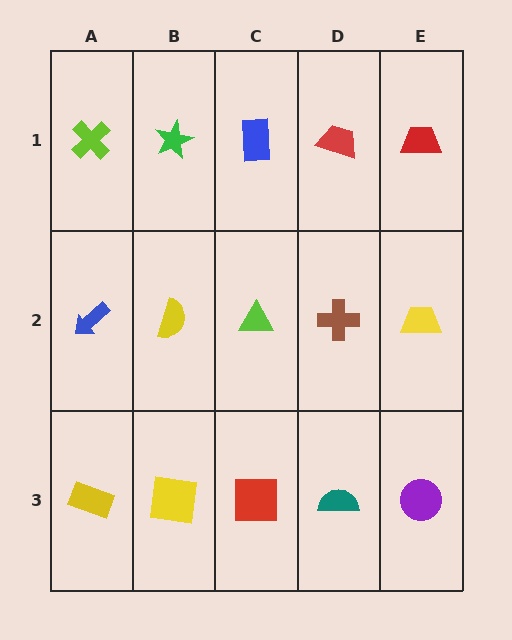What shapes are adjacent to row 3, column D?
A brown cross (row 2, column D), a red square (row 3, column C), a purple circle (row 3, column E).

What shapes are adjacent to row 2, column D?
A red trapezoid (row 1, column D), a teal semicircle (row 3, column D), a lime triangle (row 2, column C), a yellow trapezoid (row 2, column E).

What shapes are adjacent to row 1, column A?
A blue arrow (row 2, column A), a green star (row 1, column B).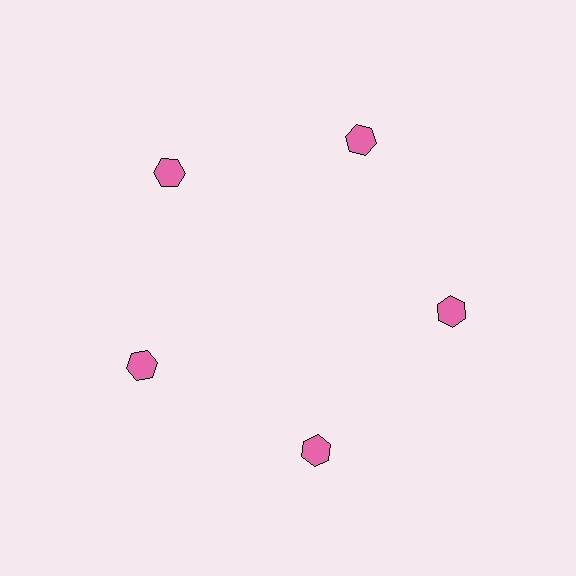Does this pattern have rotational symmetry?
Yes, this pattern has 5-fold rotational symmetry. It looks the same after rotating 72 degrees around the center.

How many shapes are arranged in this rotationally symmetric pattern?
There are 5 shapes, arranged in 5 groups of 1.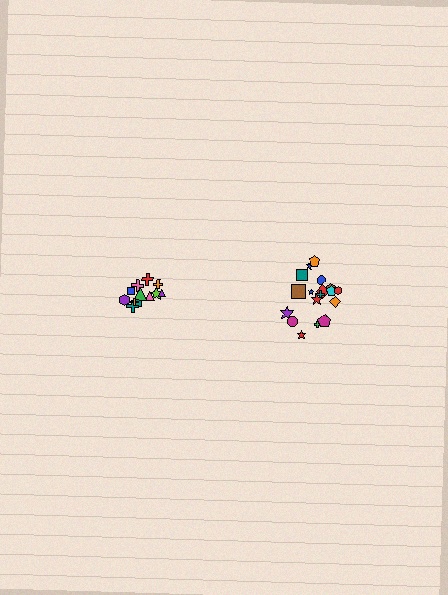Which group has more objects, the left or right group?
The right group.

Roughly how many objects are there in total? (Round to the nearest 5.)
Roughly 30 objects in total.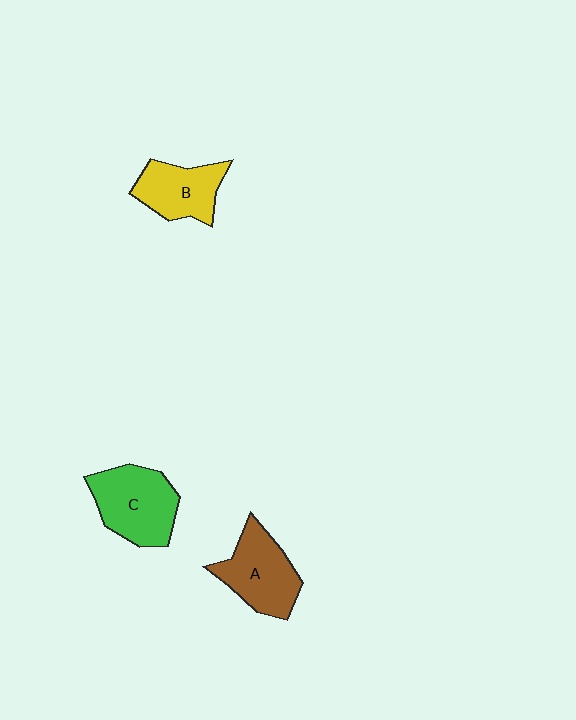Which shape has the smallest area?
Shape B (yellow).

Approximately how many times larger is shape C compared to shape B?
Approximately 1.3 times.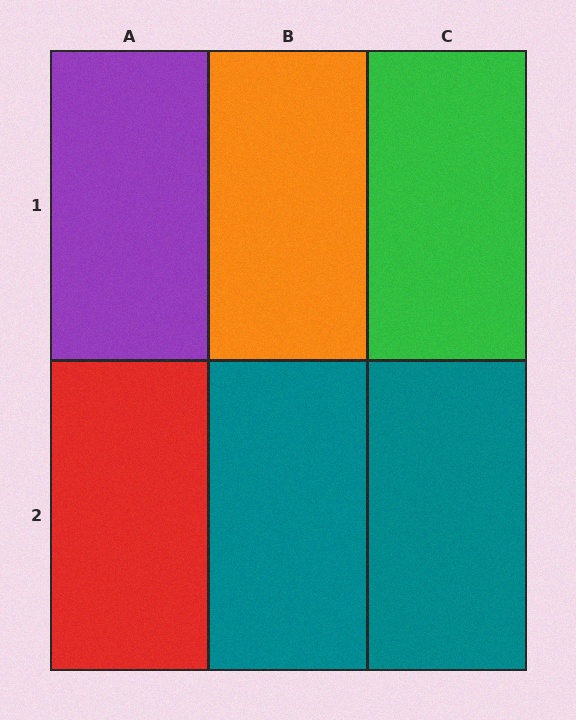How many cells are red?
1 cell is red.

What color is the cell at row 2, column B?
Teal.